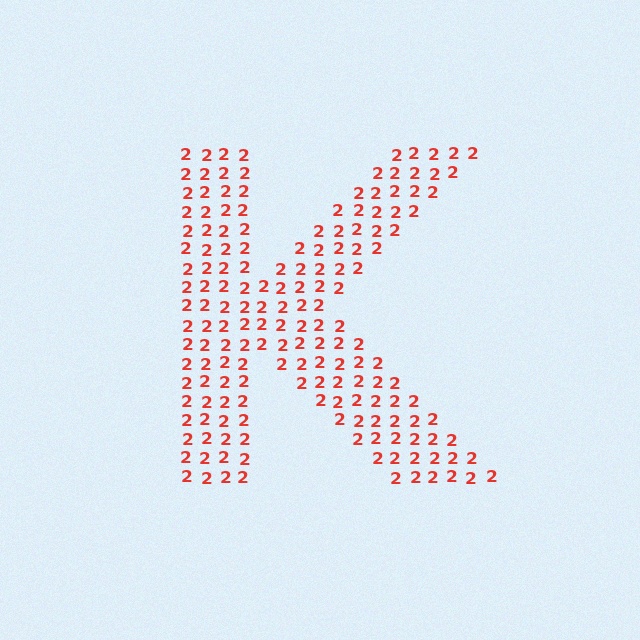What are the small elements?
The small elements are digit 2's.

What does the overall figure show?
The overall figure shows the letter K.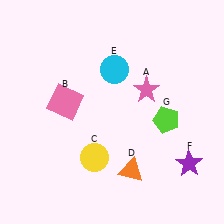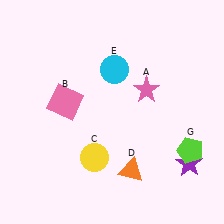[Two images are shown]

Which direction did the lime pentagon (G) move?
The lime pentagon (G) moved down.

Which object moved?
The lime pentagon (G) moved down.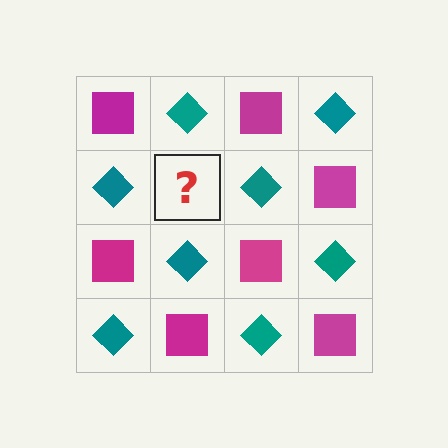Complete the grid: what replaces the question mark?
The question mark should be replaced with a magenta square.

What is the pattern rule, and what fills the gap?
The rule is that it alternates magenta square and teal diamond in a checkerboard pattern. The gap should be filled with a magenta square.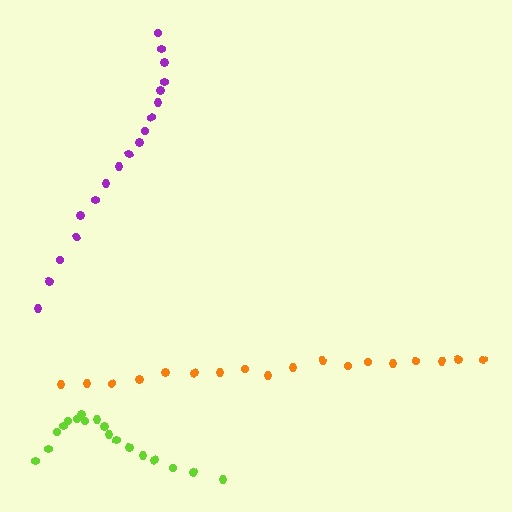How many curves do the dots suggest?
There are 3 distinct paths.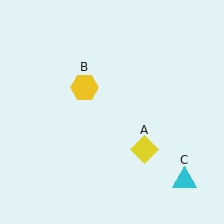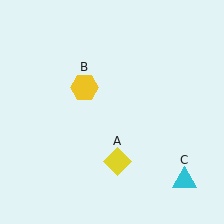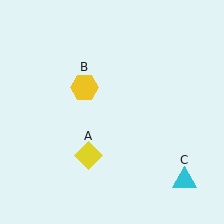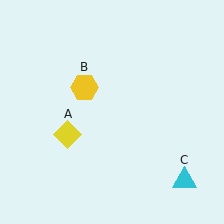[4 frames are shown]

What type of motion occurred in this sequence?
The yellow diamond (object A) rotated clockwise around the center of the scene.